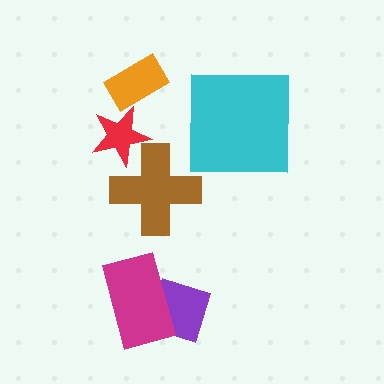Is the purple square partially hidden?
Yes, it is partially covered by another shape.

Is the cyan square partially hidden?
No, no other shape covers it.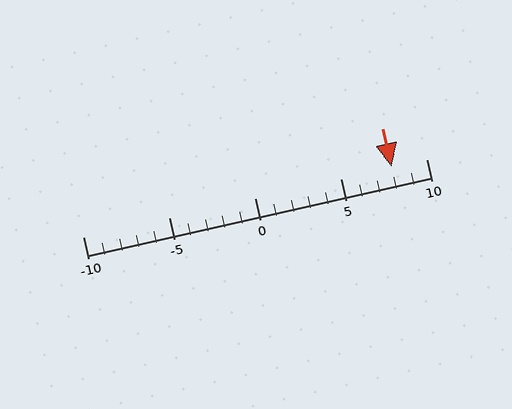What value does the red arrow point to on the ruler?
The red arrow points to approximately 8.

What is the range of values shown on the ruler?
The ruler shows values from -10 to 10.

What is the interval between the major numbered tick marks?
The major tick marks are spaced 5 units apart.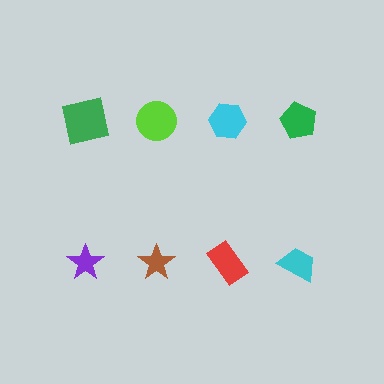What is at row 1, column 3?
A cyan hexagon.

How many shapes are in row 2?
4 shapes.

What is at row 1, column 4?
A green pentagon.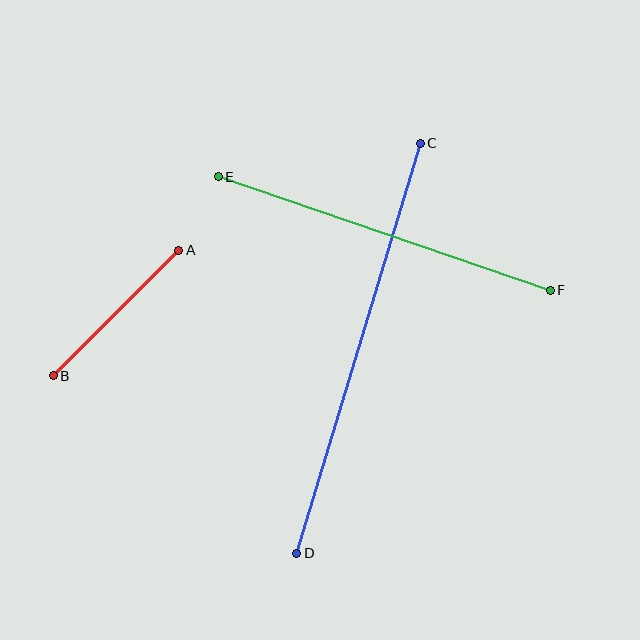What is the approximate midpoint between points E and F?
The midpoint is at approximately (384, 233) pixels.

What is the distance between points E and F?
The distance is approximately 351 pixels.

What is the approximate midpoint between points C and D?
The midpoint is at approximately (359, 348) pixels.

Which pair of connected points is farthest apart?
Points C and D are farthest apart.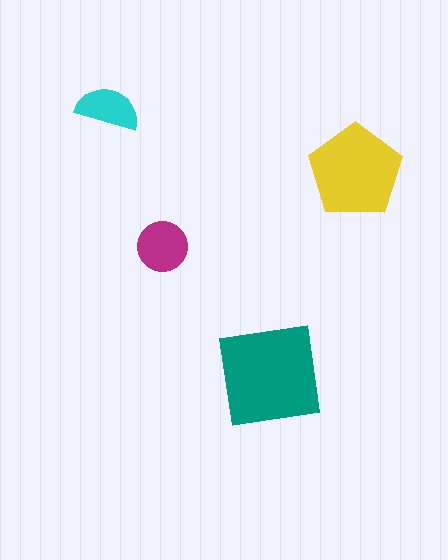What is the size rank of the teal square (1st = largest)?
1st.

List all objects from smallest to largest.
The cyan semicircle, the magenta circle, the yellow pentagon, the teal square.